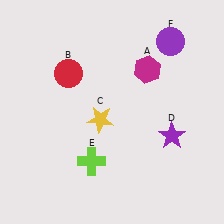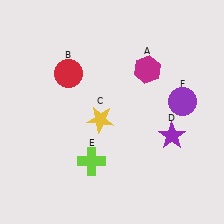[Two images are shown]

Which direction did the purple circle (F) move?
The purple circle (F) moved down.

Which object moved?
The purple circle (F) moved down.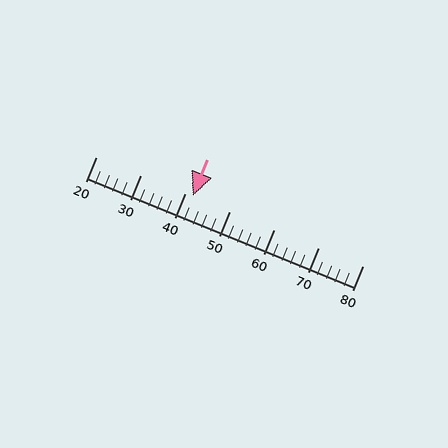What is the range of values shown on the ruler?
The ruler shows values from 20 to 80.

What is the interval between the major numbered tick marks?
The major tick marks are spaced 10 units apart.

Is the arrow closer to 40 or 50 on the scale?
The arrow is closer to 40.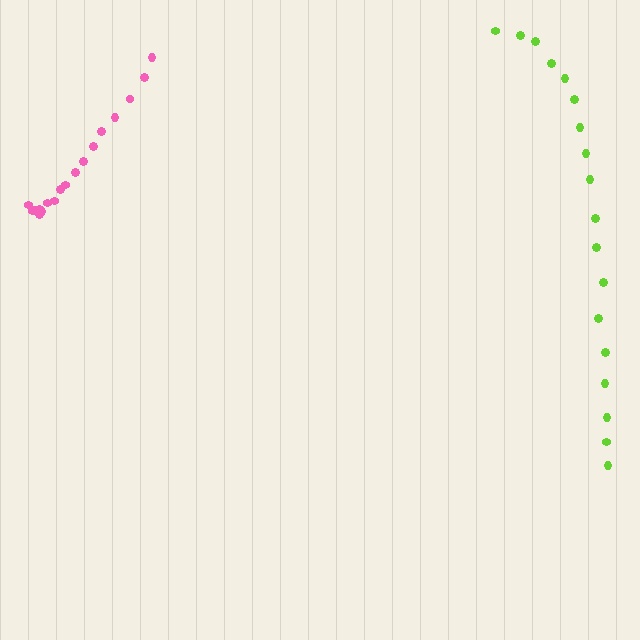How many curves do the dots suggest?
There are 2 distinct paths.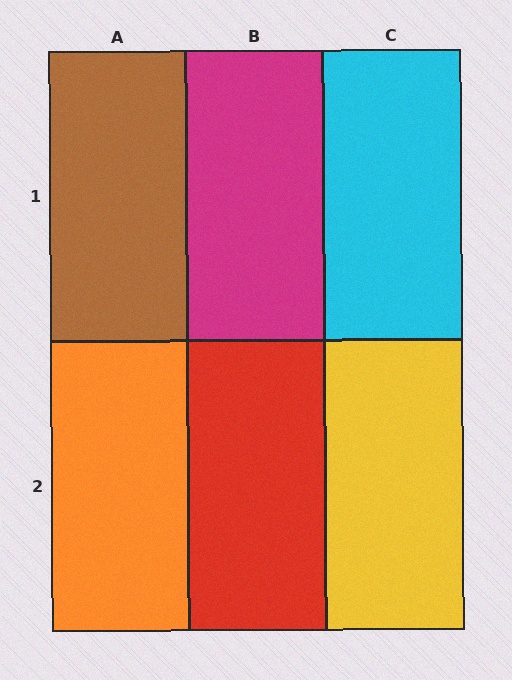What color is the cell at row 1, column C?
Cyan.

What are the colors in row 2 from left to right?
Orange, red, yellow.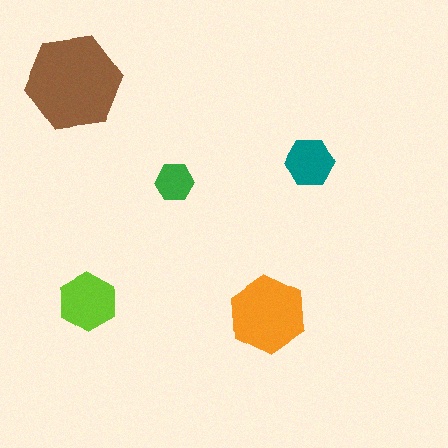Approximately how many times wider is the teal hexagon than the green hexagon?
About 1.5 times wider.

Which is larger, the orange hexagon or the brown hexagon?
The brown one.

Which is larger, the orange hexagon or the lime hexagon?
The orange one.